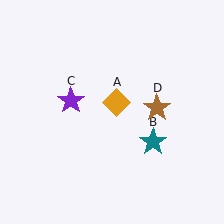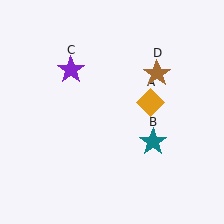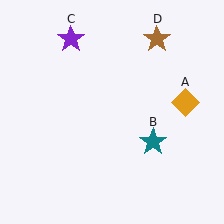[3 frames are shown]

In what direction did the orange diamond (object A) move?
The orange diamond (object A) moved right.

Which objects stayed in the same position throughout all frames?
Teal star (object B) remained stationary.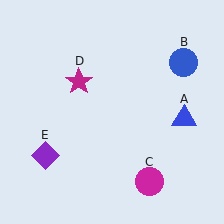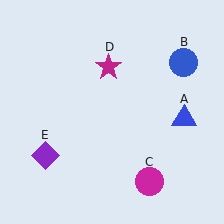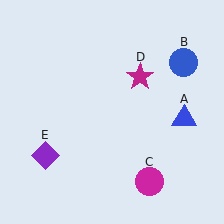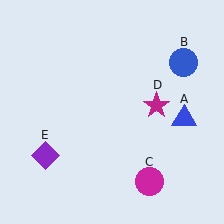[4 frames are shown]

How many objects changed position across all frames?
1 object changed position: magenta star (object D).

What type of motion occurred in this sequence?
The magenta star (object D) rotated clockwise around the center of the scene.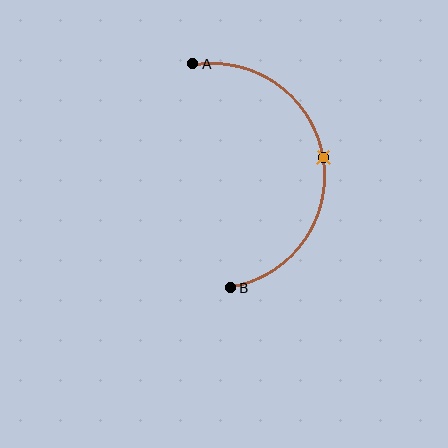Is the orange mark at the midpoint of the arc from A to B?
Yes. The orange mark lies on the arc at equal arc-length from both A and B — it is the arc midpoint.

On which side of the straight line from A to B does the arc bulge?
The arc bulges to the right of the straight line connecting A and B.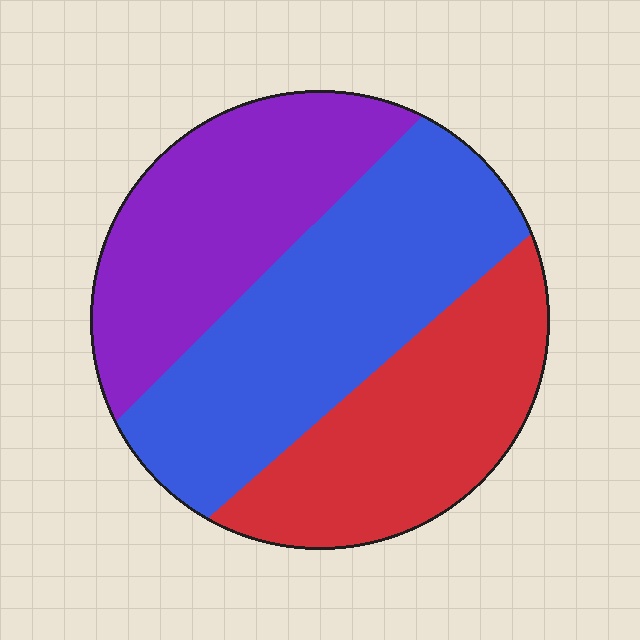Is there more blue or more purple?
Blue.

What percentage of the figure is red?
Red covers around 30% of the figure.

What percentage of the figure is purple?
Purple takes up between a quarter and a half of the figure.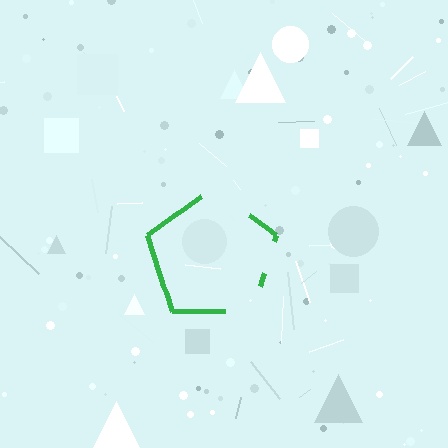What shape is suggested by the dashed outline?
The dashed outline suggests a pentagon.